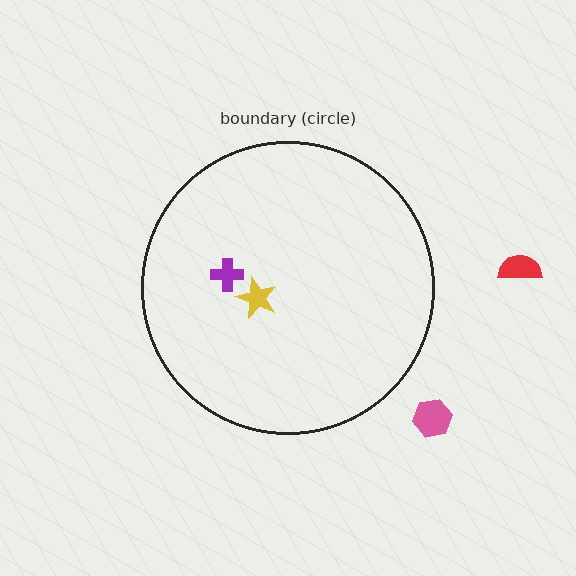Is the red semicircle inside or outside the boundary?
Outside.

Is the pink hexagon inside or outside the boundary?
Outside.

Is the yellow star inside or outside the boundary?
Inside.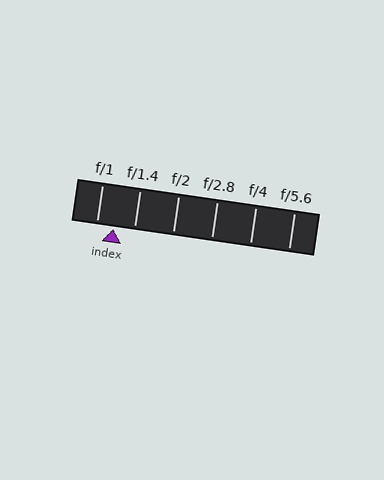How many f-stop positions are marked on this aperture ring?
There are 6 f-stop positions marked.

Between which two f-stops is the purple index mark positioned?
The index mark is between f/1 and f/1.4.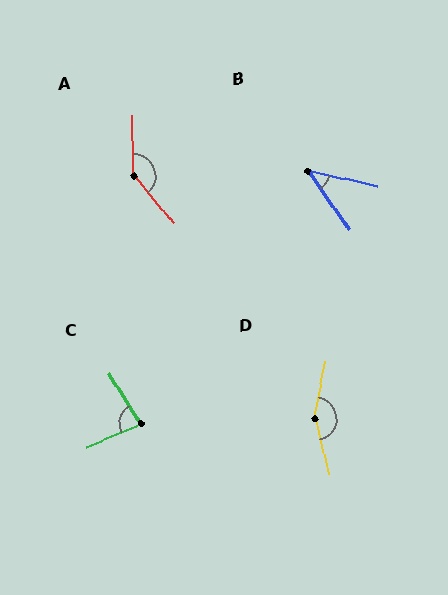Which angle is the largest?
D, at approximately 155 degrees.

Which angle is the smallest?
B, at approximately 42 degrees.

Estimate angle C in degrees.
Approximately 81 degrees.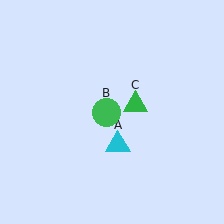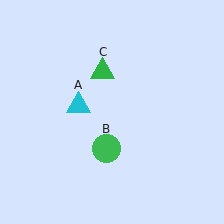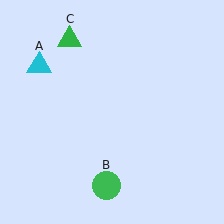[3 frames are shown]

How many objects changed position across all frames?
3 objects changed position: cyan triangle (object A), green circle (object B), green triangle (object C).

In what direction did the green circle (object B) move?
The green circle (object B) moved down.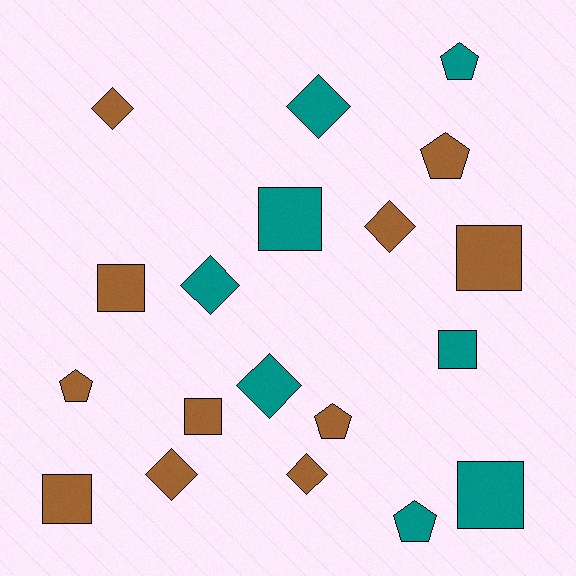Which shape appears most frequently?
Square, with 7 objects.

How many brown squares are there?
There are 4 brown squares.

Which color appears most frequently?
Brown, with 11 objects.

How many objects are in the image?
There are 19 objects.